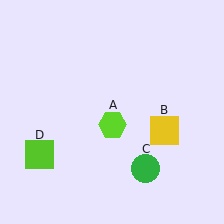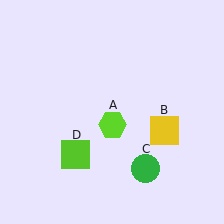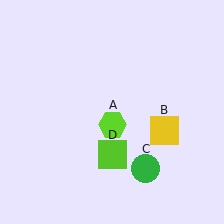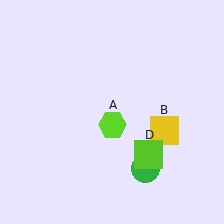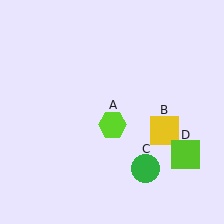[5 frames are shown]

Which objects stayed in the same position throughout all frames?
Lime hexagon (object A) and yellow square (object B) and green circle (object C) remained stationary.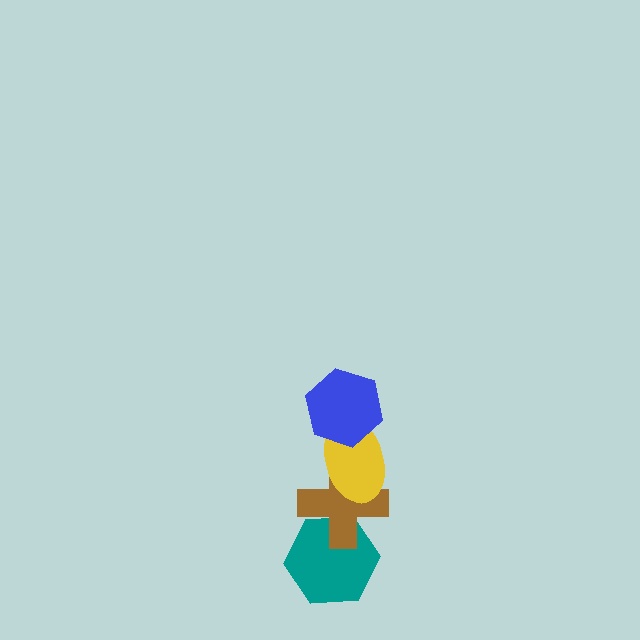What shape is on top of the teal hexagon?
The brown cross is on top of the teal hexagon.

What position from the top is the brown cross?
The brown cross is 3rd from the top.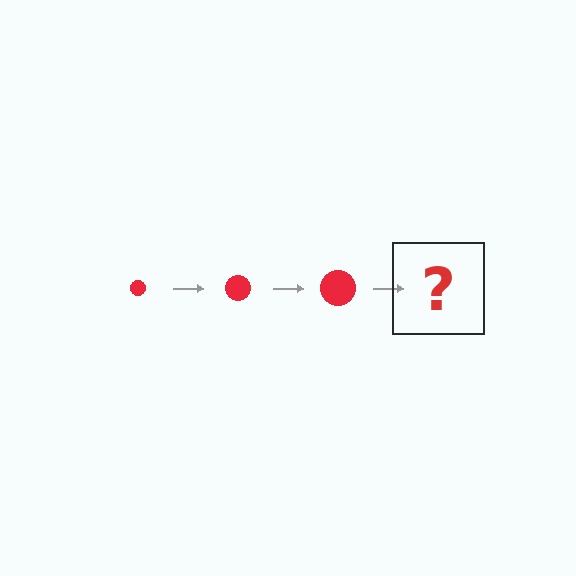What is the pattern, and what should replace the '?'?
The pattern is that the circle gets progressively larger each step. The '?' should be a red circle, larger than the previous one.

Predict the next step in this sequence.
The next step is a red circle, larger than the previous one.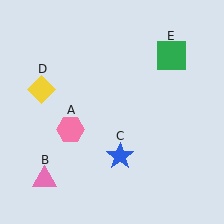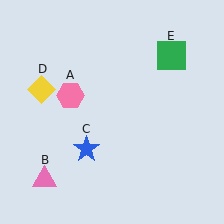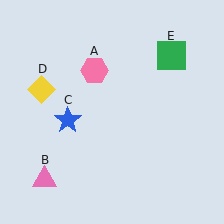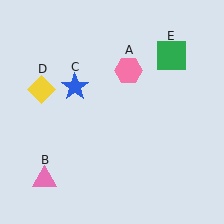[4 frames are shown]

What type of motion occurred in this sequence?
The pink hexagon (object A), blue star (object C) rotated clockwise around the center of the scene.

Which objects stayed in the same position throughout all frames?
Pink triangle (object B) and yellow diamond (object D) and green square (object E) remained stationary.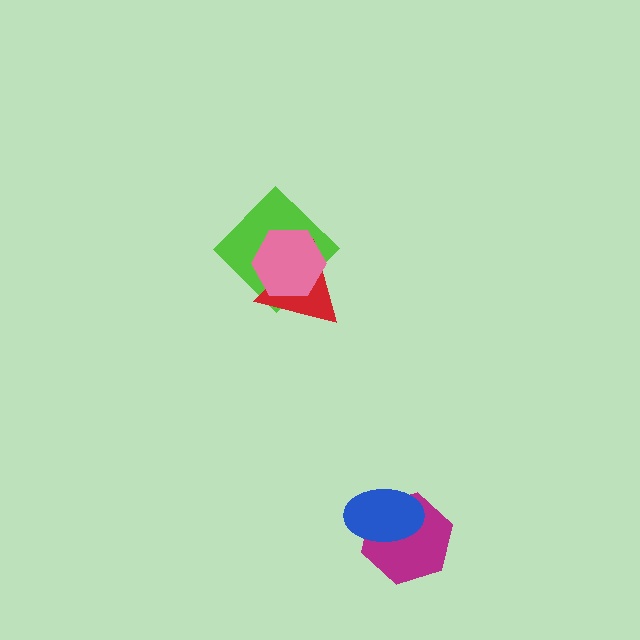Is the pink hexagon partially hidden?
No, no other shape covers it.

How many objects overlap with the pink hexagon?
2 objects overlap with the pink hexagon.